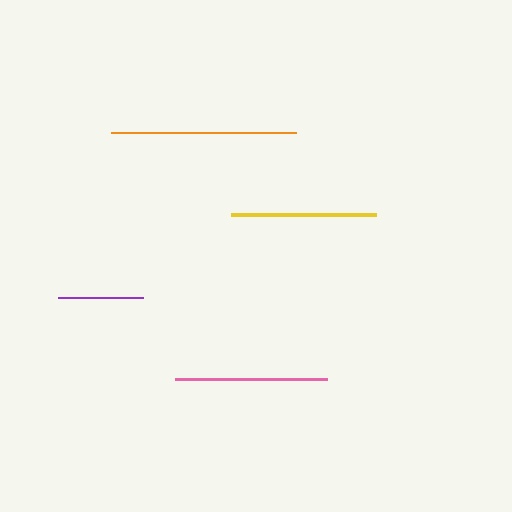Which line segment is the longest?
The orange line is the longest at approximately 185 pixels.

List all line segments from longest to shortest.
From longest to shortest: orange, pink, yellow, purple.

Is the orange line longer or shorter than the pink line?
The orange line is longer than the pink line.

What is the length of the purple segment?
The purple segment is approximately 85 pixels long.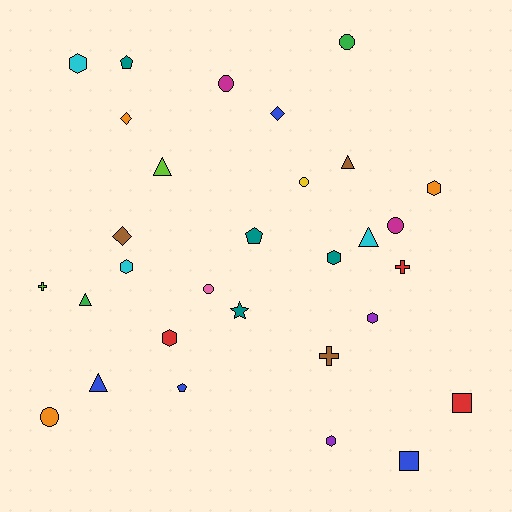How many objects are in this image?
There are 30 objects.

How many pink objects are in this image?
There is 1 pink object.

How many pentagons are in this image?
There are 3 pentagons.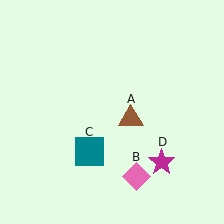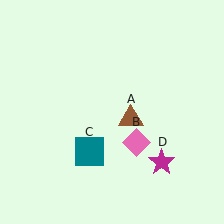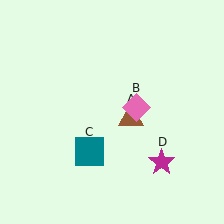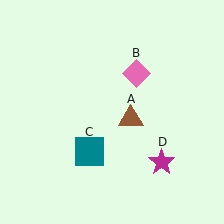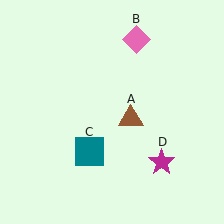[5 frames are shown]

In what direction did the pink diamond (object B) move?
The pink diamond (object B) moved up.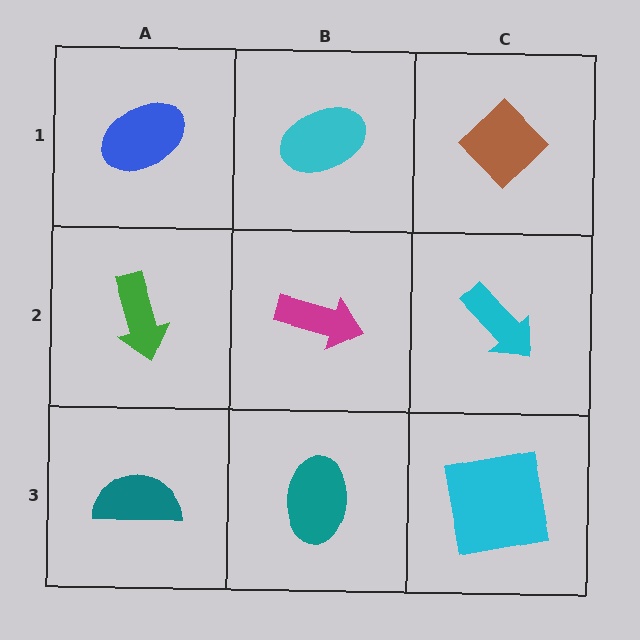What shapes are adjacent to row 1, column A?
A green arrow (row 2, column A), a cyan ellipse (row 1, column B).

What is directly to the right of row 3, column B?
A cyan square.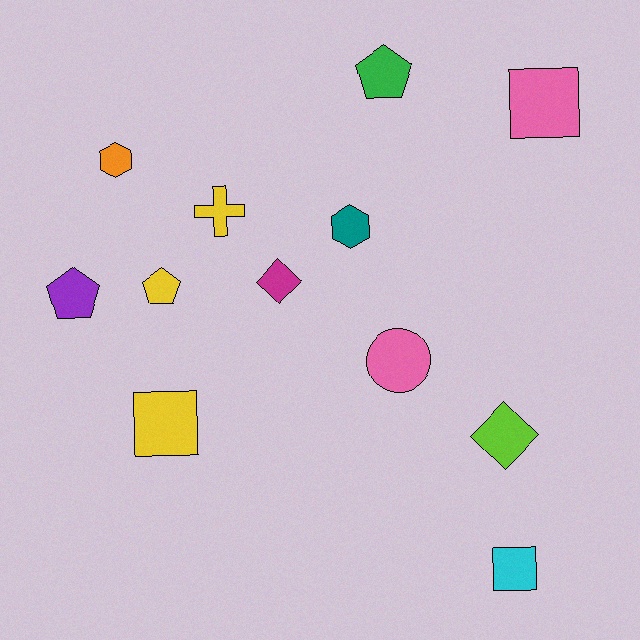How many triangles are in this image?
There are no triangles.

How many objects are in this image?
There are 12 objects.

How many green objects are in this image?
There is 1 green object.